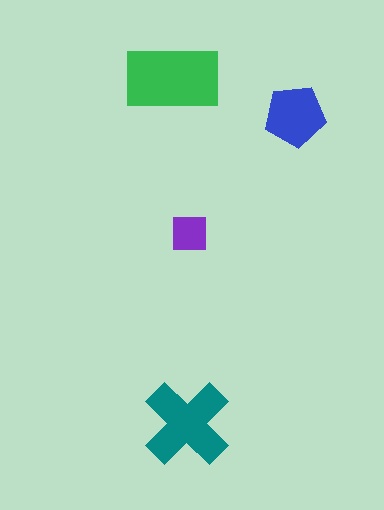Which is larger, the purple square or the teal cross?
The teal cross.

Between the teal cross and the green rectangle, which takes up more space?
The green rectangle.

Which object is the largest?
The green rectangle.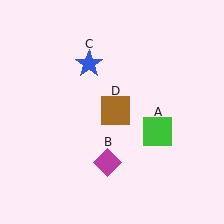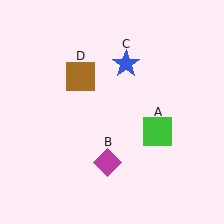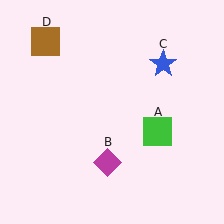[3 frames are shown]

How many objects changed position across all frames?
2 objects changed position: blue star (object C), brown square (object D).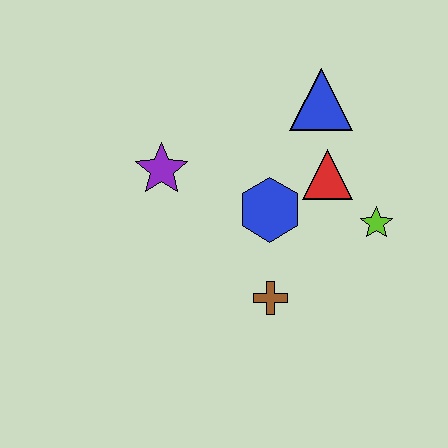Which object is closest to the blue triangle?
The red triangle is closest to the blue triangle.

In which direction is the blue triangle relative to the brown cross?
The blue triangle is above the brown cross.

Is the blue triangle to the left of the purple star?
No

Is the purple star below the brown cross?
No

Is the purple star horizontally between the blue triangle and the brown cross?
No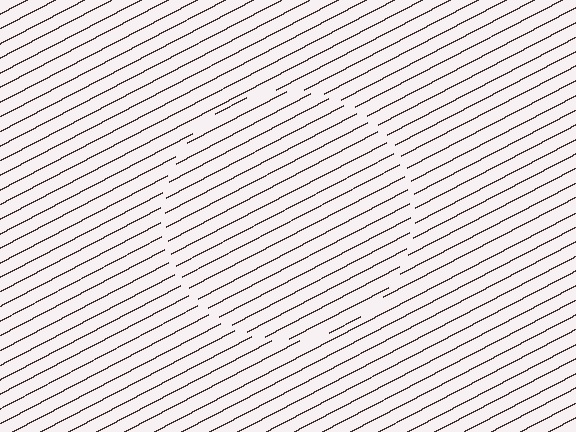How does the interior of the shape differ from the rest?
The interior of the shape contains the same grating, shifted by half a period — the contour is defined by the phase discontinuity where line-ends from the inner and outer gratings abut.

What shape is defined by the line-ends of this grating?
An illusory circle. The interior of the shape contains the same grating, shifted by half a period — the contour is defined by the phase discontinuity where line-ends from the inner and outer gratings abut.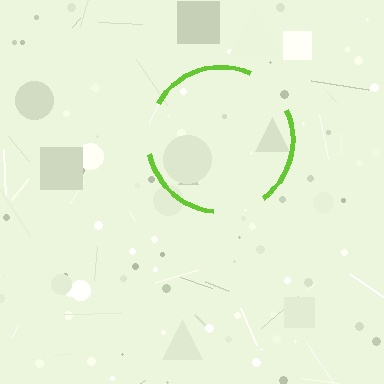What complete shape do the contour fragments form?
The contour fragments form a circle.